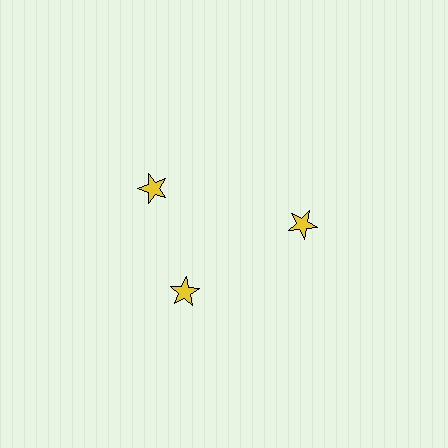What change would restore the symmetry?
The symmetry would be restored by rotating it back into even spacing with its neighbors so that all 3 stars sit at equal angles and equal distance from the center.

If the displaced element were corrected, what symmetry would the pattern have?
It would have 3-fold rotational symmetry — the pattern would map onto itself every 120 degrees.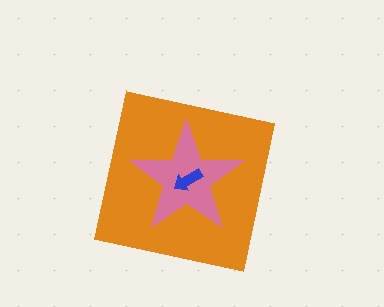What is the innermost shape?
The blue arrow.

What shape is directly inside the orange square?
The pink star.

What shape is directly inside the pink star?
The blue arrow.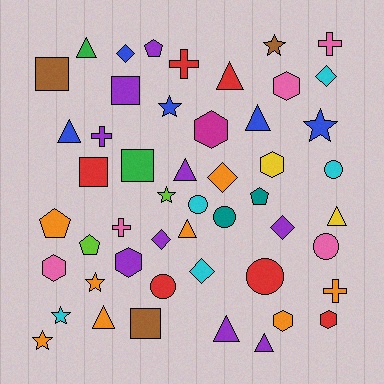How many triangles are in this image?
There are 10 triangles.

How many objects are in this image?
There are 50 objects.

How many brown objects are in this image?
There are 3 brown objects.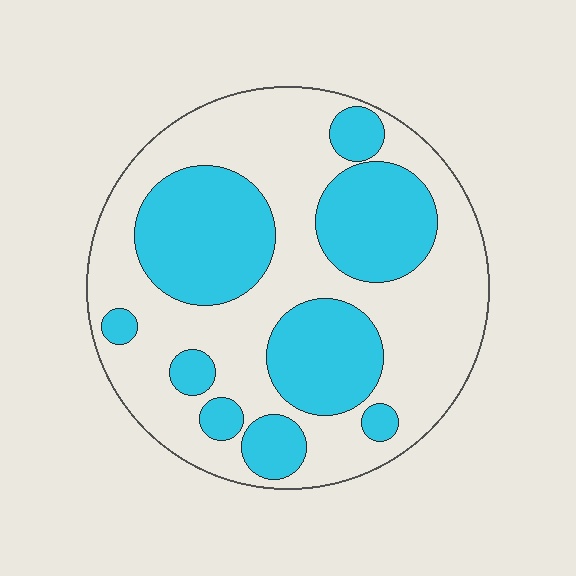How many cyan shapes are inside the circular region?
9.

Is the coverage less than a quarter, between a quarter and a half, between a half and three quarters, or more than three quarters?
Between a quarter and a half.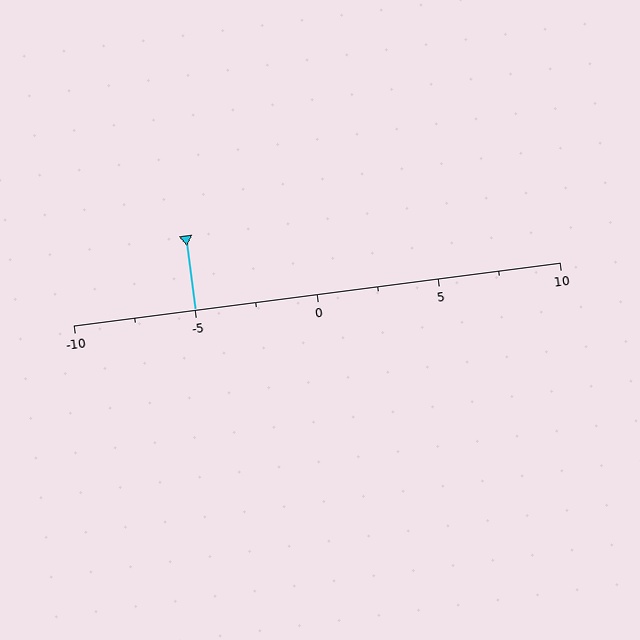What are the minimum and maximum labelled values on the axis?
The axis runs from -10 to 10.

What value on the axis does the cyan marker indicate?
The marker indicates approximately -5.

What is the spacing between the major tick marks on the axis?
The major ticks are spaced 5 apart.